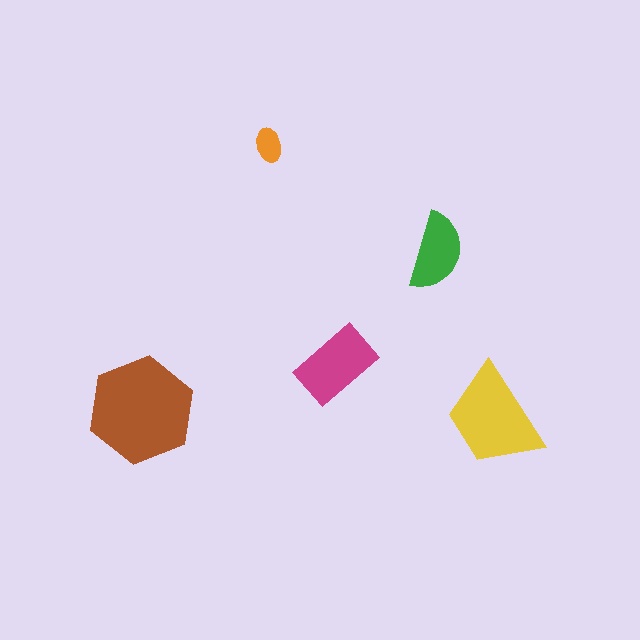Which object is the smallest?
The orange ellipse.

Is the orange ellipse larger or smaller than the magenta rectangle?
Smaller.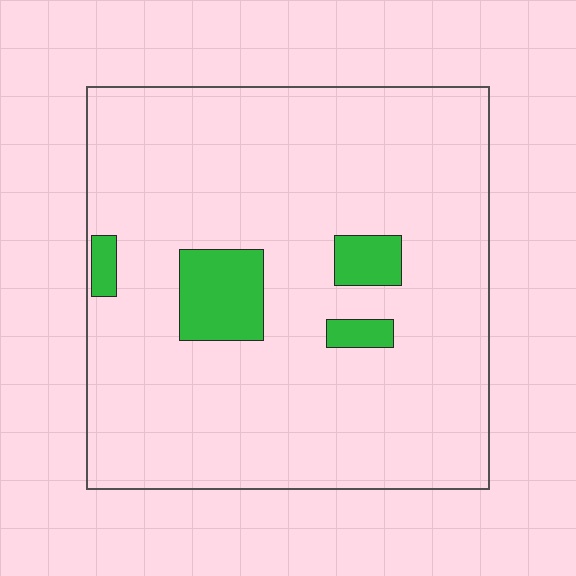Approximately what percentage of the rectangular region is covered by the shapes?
Approximately 10%.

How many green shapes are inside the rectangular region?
4.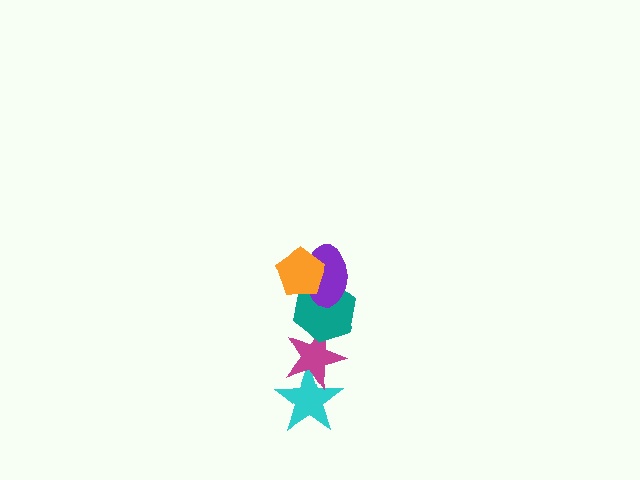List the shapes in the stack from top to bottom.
From top to bottom: the orange pentagon, the purple ellipse, the teal hexagon, the magenta star, the cyan star.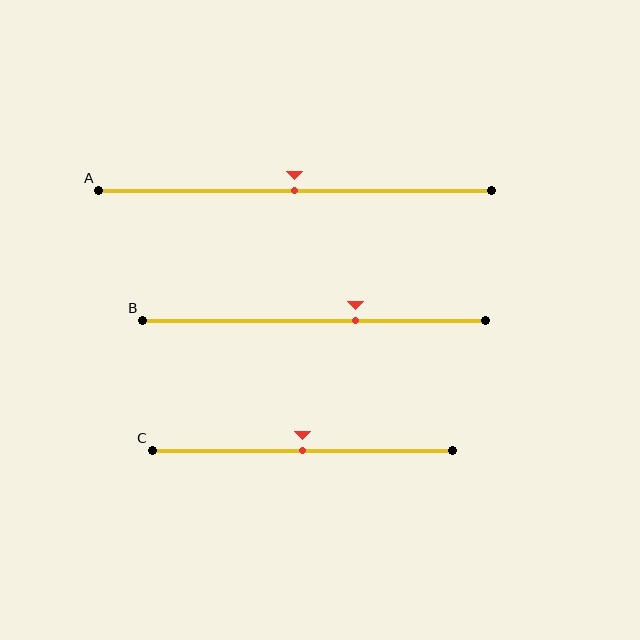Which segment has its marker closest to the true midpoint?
Segment A has its marker closest to the true midpoint.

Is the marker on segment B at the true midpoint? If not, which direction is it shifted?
No, the marker on segment B is shifted to the right by about 12% of the segment length.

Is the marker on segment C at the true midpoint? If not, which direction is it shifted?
Yes, the marker on segment C is at the true midpoint.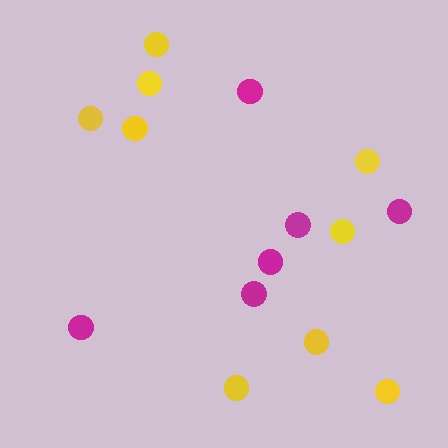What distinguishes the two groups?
There are 2 groups: one group of yellow circles (9) and one group of magenta circles (6).